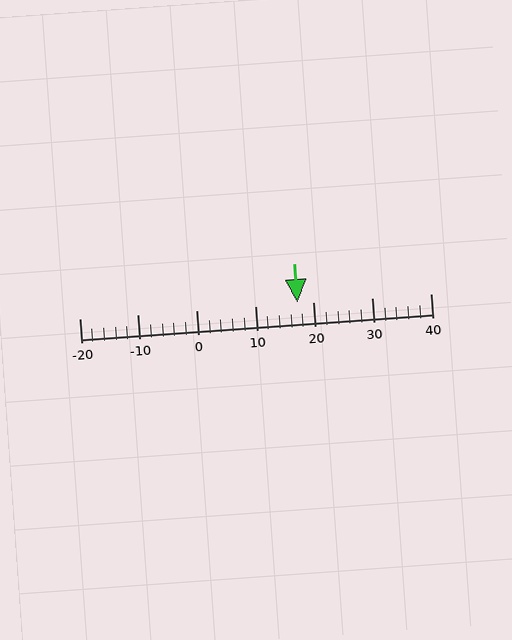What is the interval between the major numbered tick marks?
The major tick marks are spaced 10 units apart.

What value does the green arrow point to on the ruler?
The green arrow points to approximately 17.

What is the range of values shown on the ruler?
The ruler shows values from -20 to 40.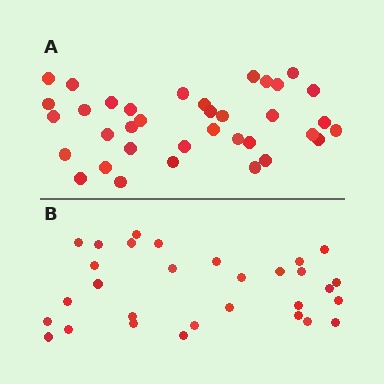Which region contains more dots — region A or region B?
Region A (the top region) has more dots.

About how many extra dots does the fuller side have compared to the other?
Region A has about 6 more dots than region B.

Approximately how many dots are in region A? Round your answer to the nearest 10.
About 40 dots. (The exact count is 36, which rounds to 40.)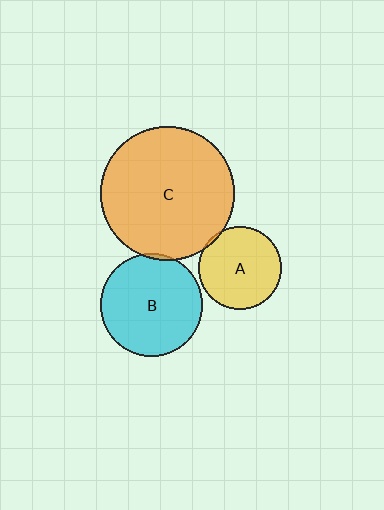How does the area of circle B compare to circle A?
Approximately 1.5 times.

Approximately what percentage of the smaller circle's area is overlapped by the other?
Approximately 5%.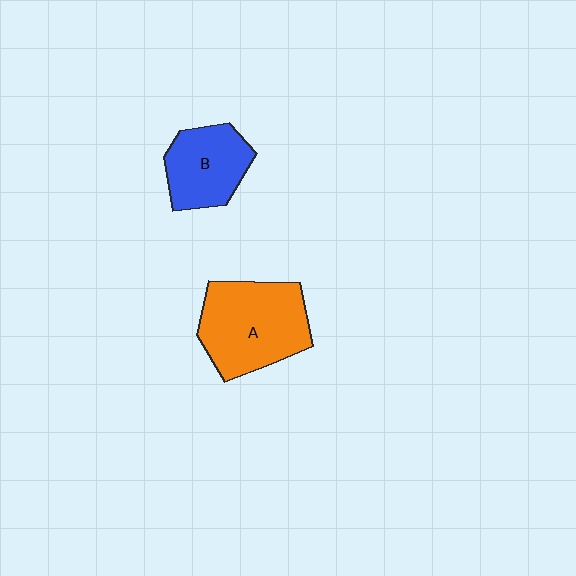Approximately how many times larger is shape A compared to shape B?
Approximately 1.5 times.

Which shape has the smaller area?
Shape B (blue).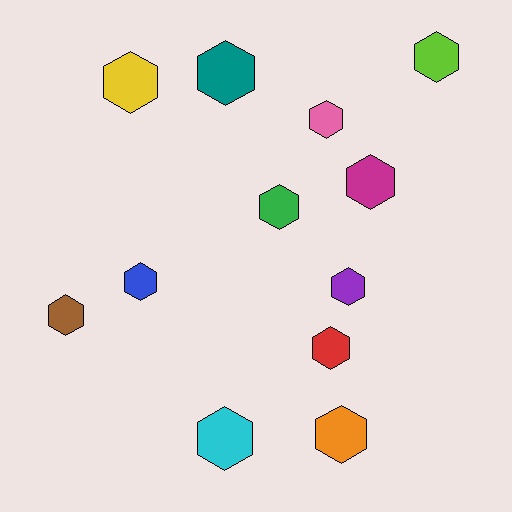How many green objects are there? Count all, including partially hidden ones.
There is 1 green object.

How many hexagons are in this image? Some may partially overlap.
There are 12 hexagons.